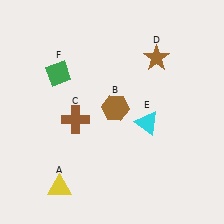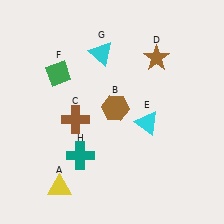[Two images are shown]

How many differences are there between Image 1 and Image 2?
There are 2 differences between the two images.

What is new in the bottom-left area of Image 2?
A teal cross (H) was added in the bottom-left area of Image 2.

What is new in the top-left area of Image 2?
A cyan triangle (G) was added in the top-left area of Image 2.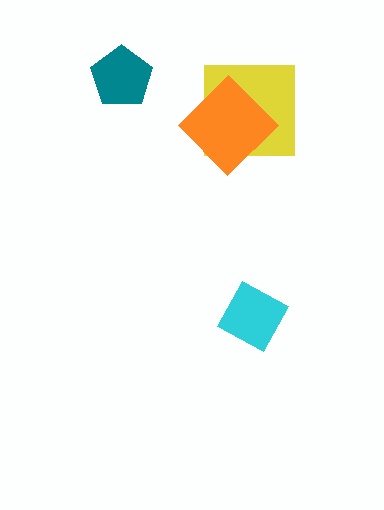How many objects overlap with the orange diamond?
1 object overlaps with the orange diamond.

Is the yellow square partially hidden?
Yes, it is partially covered by another shape.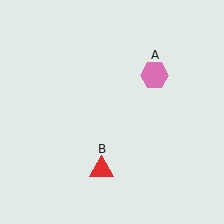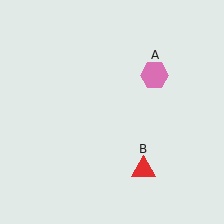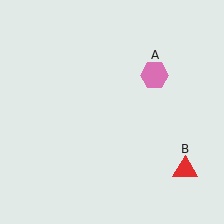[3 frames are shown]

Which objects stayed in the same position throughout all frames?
Pink hexagon (object A) remained stationary.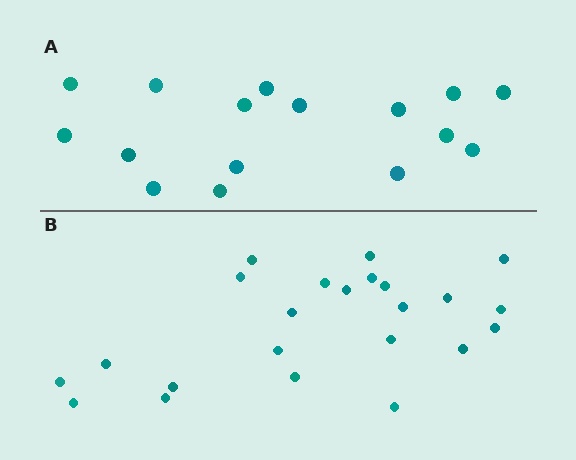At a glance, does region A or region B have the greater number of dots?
Region B (the bottom region) has more dots.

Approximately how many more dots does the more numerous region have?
Region B has roughly 8 or so more dots than region A.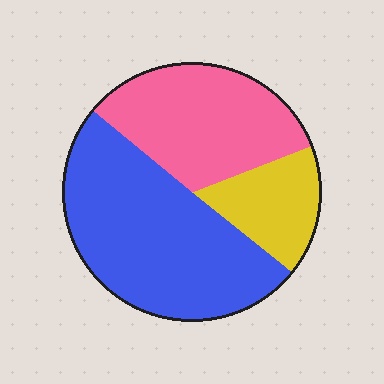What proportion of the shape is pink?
Pink covers around 35% of the shape.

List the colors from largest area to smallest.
From largest to smallest: blue, pink, yellow.